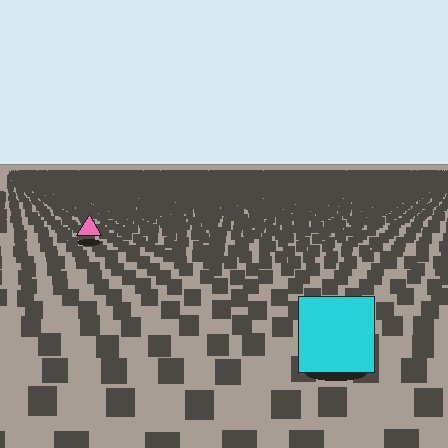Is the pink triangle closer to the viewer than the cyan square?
No. The cyan square is closer — you can tell from the texture gradient: the ground texture is coarser near it.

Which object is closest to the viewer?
The cyan square is closest. The texture marks near it are larger and more spread out.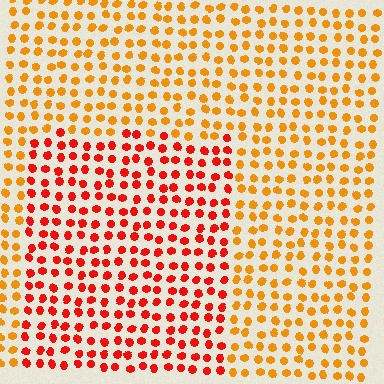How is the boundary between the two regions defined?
The boundary is defined purely by a slight shift in hue (about 35 degrees). Spacing, size, and orientation are identical on both sides.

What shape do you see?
I see a rectangle.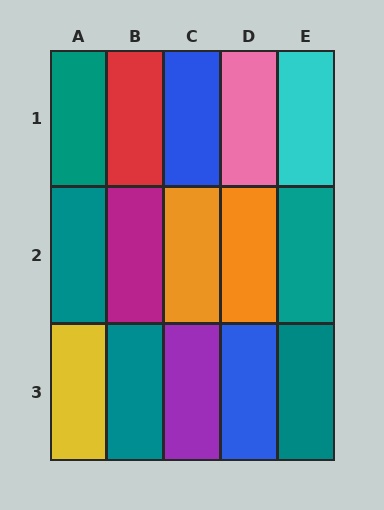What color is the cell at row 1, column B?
Red.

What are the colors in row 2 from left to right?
Teal, magenta, orange, orange, teal.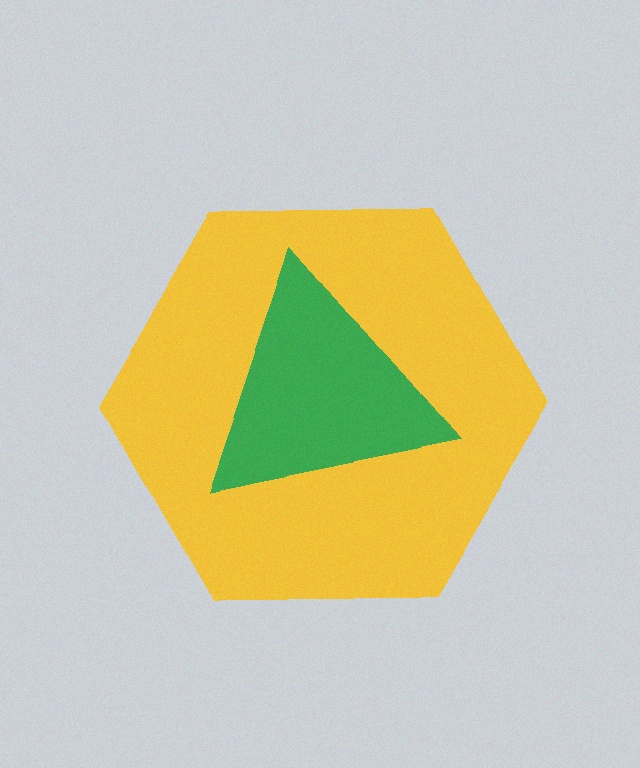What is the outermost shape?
The yellow hexagon.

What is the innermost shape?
The green triangle.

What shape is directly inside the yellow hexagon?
The green triangle.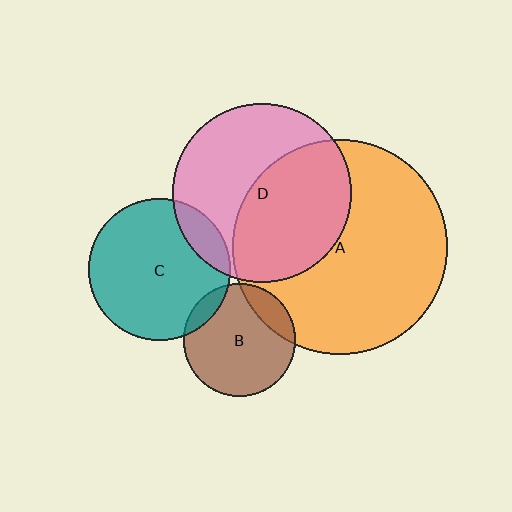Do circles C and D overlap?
Yes.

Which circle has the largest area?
Circle A (orange).